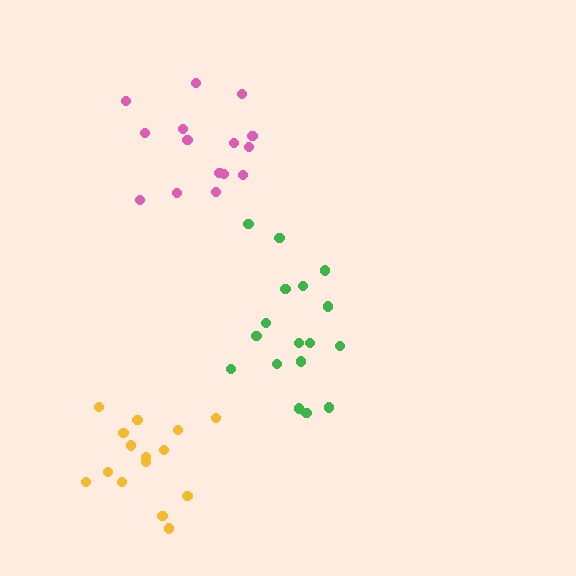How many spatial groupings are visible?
There are 3 spatial groupings.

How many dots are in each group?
Group 1: 15 dots, Group 2: 15 dots, Group 3: 17 dots (47 total).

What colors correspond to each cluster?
The clusters are colored: pink, yellow, green.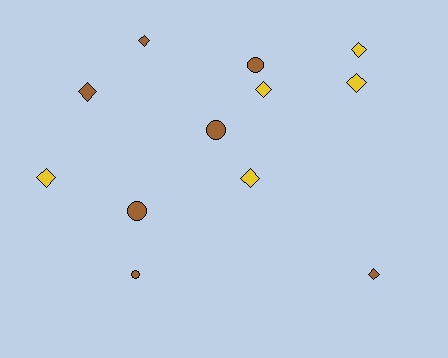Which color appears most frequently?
Brown, with 7 objects.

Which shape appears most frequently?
Diamond, with 8 objects.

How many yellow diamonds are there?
There are 5 yellow diamonds.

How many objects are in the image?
There are 12 objects.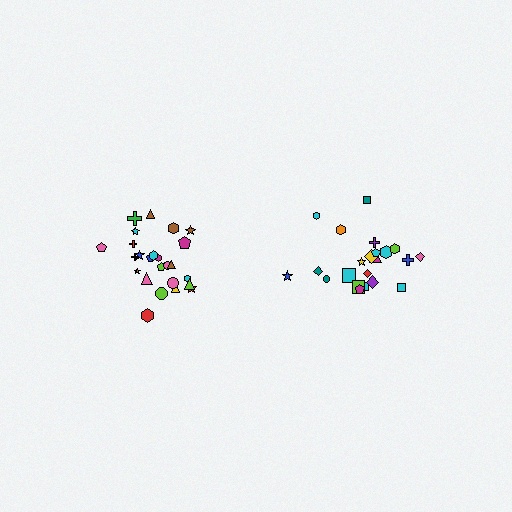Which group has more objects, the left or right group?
The left group.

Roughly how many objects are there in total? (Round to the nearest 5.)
Roughly 45 objects in total.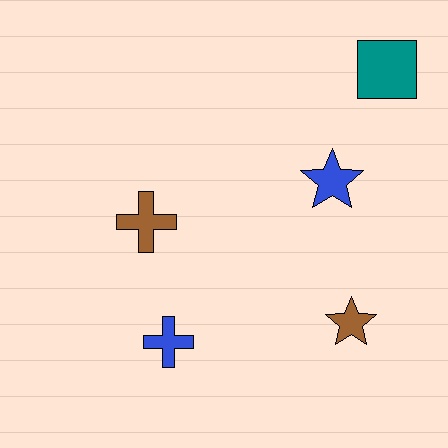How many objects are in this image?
There are 5 objects.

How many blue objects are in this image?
There are 2 blue objects.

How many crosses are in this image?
There are 2 crosses.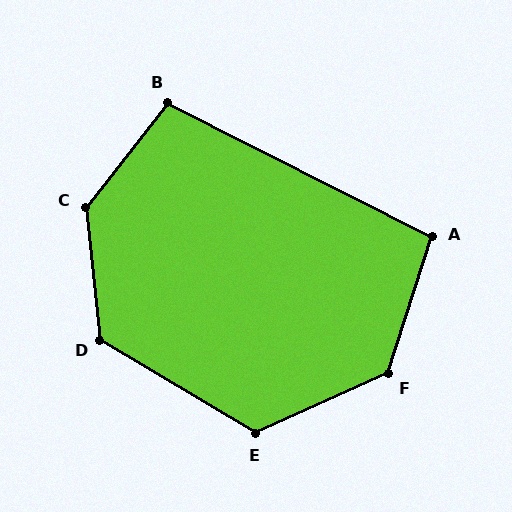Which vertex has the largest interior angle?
C, at approximately 136 degrees.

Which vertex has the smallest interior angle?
A, at approximately 99 degrees.